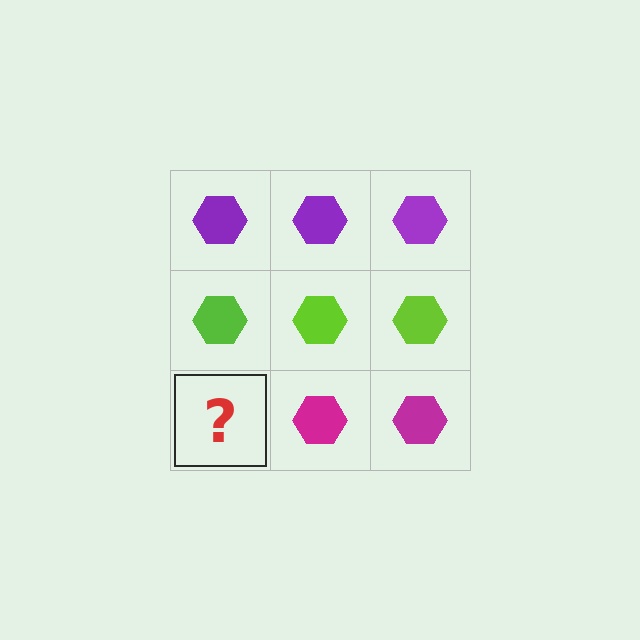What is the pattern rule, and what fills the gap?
The rule is that each row has a consistent color. The gap should be filled with a magenta hexagon.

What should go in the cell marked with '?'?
The missing cell should contain a magenta hexagon.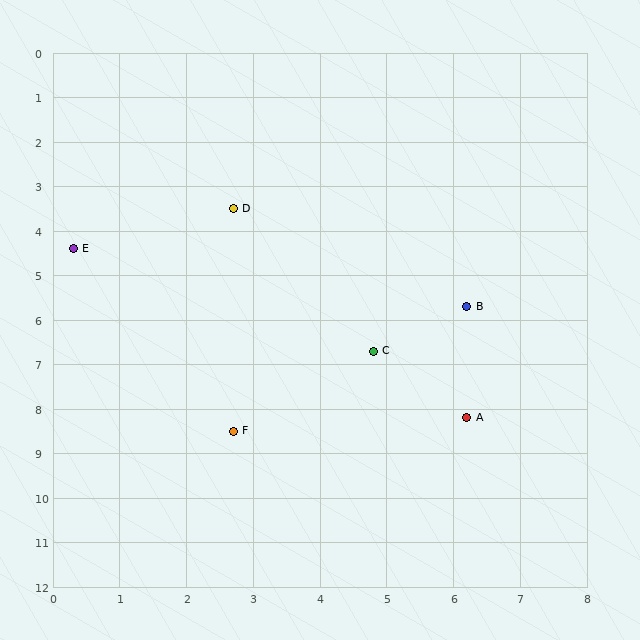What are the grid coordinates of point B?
Point B is at approximately (6.2, 5.7).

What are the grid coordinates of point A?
Point A is at approximately (6.2, 8.2).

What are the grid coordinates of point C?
Point C is at approximately (4.8, 6.7).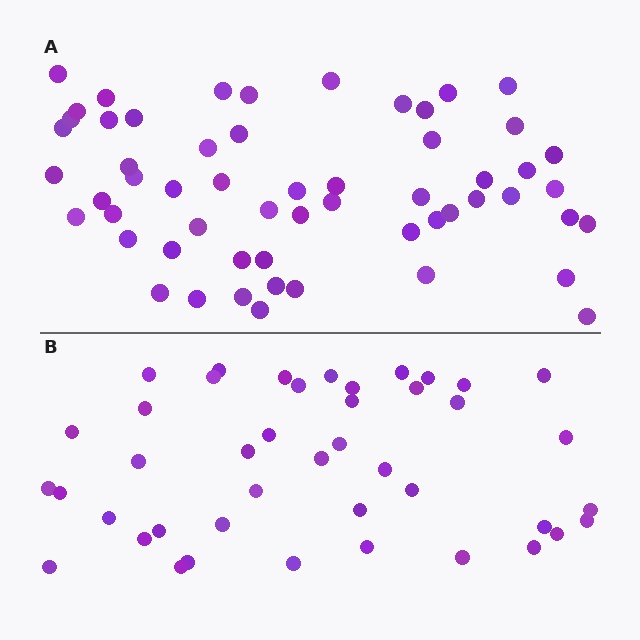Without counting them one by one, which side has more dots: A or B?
Region A (the top region) has more dots.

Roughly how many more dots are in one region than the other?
Region A has approximately 15 more dots than region B.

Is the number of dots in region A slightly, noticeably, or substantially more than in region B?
Region A has noticeably more, but not dramatically so. The ratio is roughly 1.3 to 1.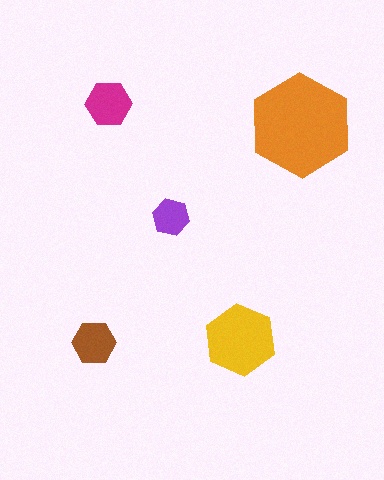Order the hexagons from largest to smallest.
the orange one, the yellow one, the magenta one, the brown one, the purple one.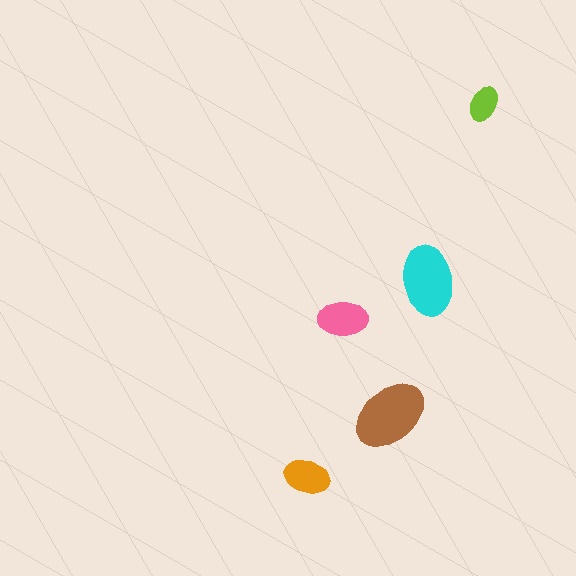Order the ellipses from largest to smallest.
the brown one, the cyan one, the pink one, the orange one, the lime one.